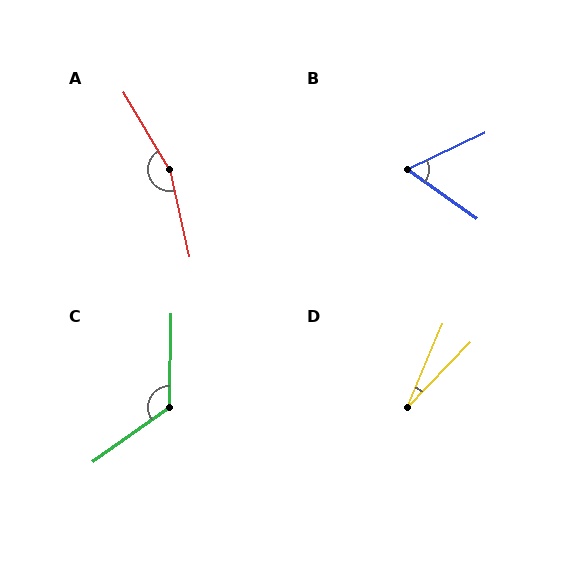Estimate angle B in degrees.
Approximately 61 degrees.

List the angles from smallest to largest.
D (21°), B (61°), C (126°), A (162°).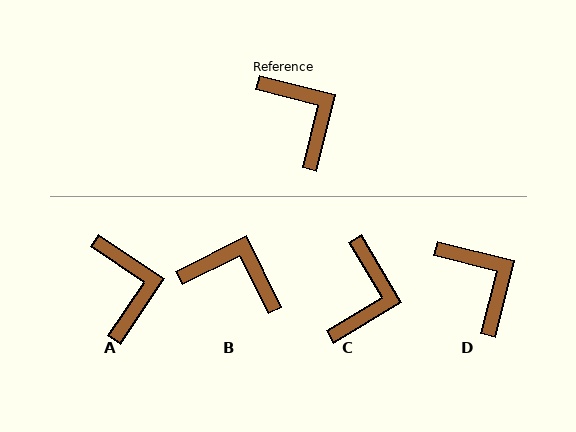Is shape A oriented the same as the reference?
No, it is off by about 20 degrees.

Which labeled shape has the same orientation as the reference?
D.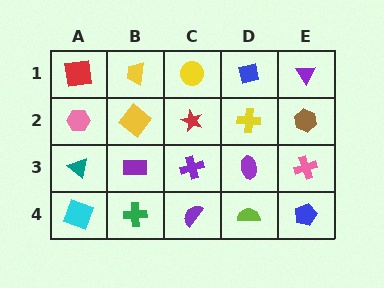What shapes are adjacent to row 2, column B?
A yellow trapezoid (row 1, column B), a purple rectangle (row 3, column B), a pink hexagon (row 2, column A), a red star (row 2, column C).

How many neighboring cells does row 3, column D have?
4.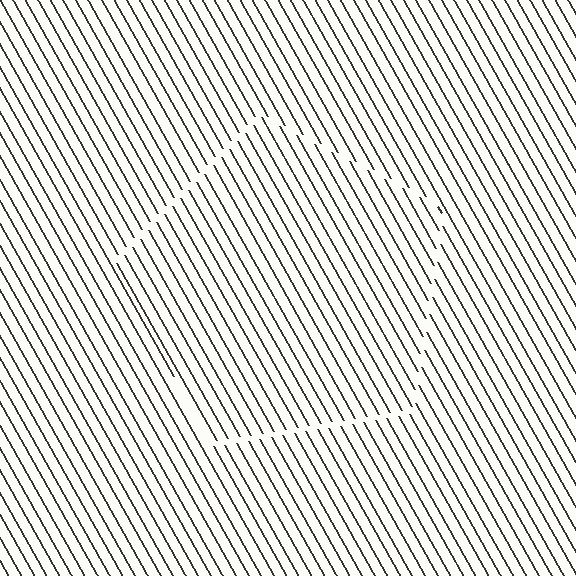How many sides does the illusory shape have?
5 sides — the line-ends trace a pentagon.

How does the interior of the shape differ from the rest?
The interior of the shape contains the same grating, shifted by half a period — the contour is defined by the phase discontinuity where line-ends from the inner and outer gratings abut.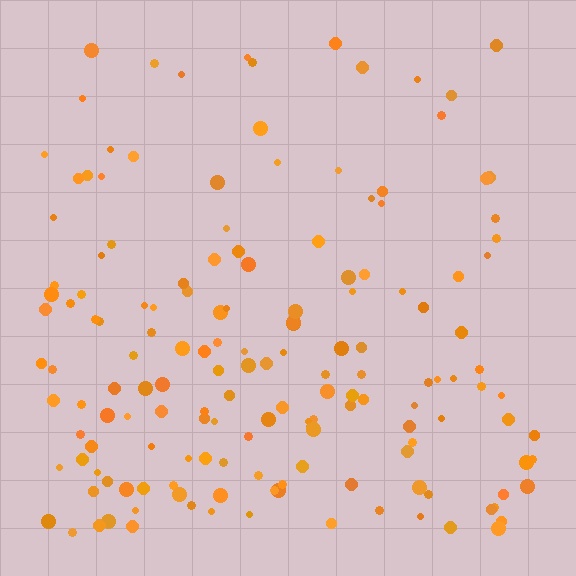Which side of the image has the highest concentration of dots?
The bottom.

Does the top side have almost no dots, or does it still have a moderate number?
Still a moderate number, just noticeably fewer than the bottom.